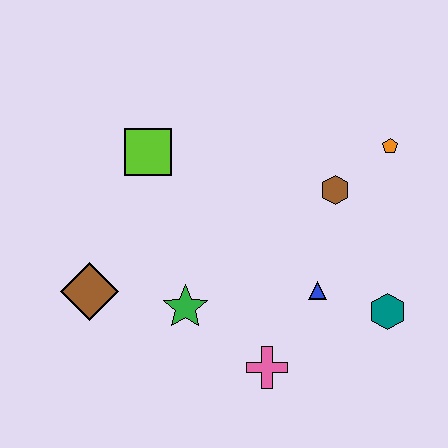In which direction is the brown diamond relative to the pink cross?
The brown diamond is to the left of the pink cross.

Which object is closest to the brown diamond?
The green star is closest to the brown diamond.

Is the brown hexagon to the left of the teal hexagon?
Yes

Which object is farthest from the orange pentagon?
The brown diamond is farthest from the orange pentagon.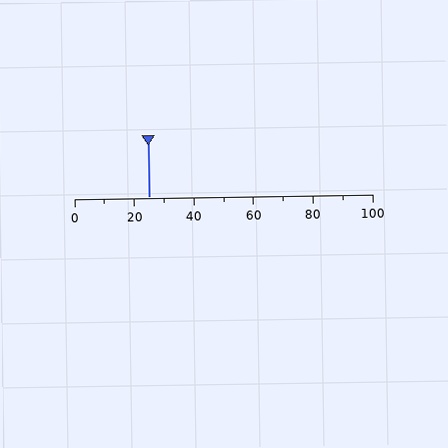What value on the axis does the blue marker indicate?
The marker indicates approximately 25.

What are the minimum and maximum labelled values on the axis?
The axis runs from 0 to 100.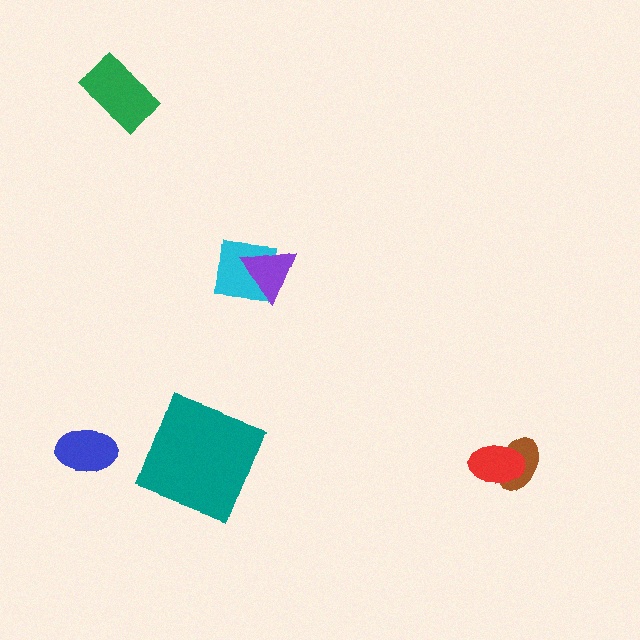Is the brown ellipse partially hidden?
Yes, it is partially covered by another shape.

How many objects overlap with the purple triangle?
1 object overlaps with the purple triangle.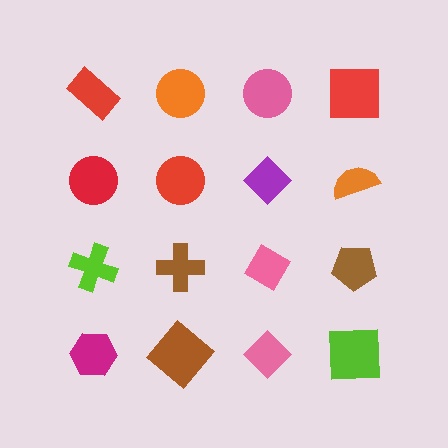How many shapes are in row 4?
4 shapes.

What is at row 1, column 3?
A pink circle.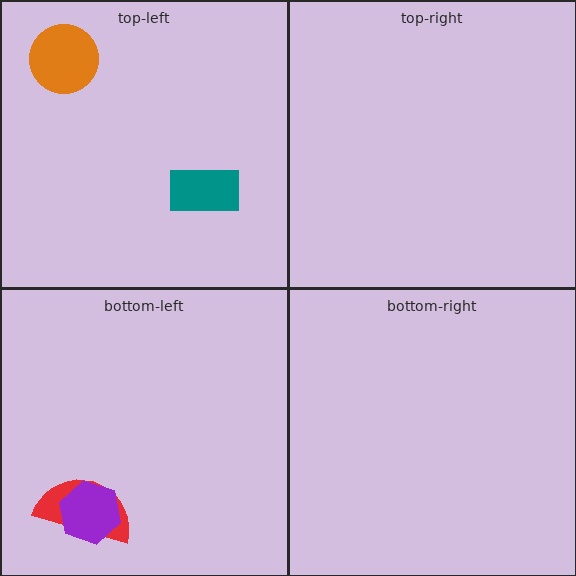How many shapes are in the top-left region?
2.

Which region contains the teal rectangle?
The top-left region.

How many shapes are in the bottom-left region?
2.